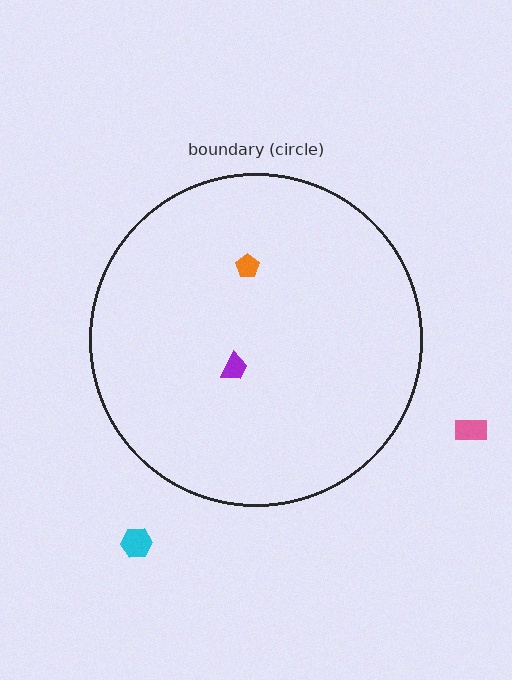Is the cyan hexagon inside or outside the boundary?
Outside.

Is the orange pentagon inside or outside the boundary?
Inside.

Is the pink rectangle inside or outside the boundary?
Outside.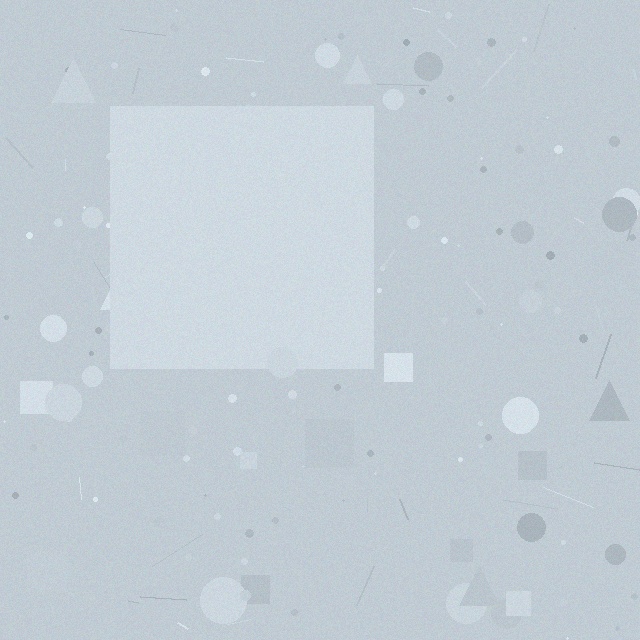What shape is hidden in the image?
A square is hidden in the image.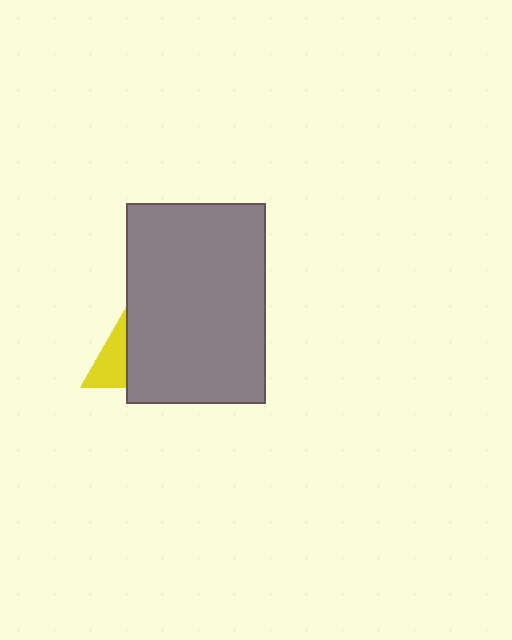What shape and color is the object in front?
The object in front is a gray rectangle.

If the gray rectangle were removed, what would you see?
You would see the complete yellow triangle.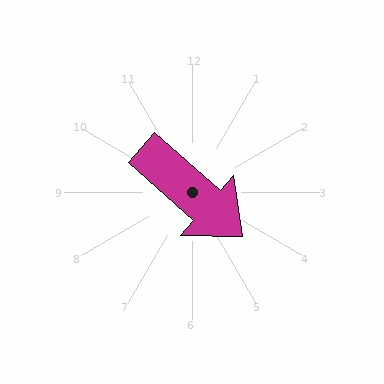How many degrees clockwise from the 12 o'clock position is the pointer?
Approximately 131 degrees.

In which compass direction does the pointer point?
Southeast.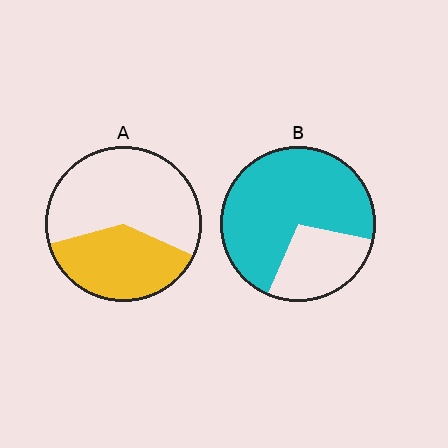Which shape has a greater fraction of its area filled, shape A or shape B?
Shape B.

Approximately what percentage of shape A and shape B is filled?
A is approximately 40% and B is approximately 70%.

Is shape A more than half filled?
No.